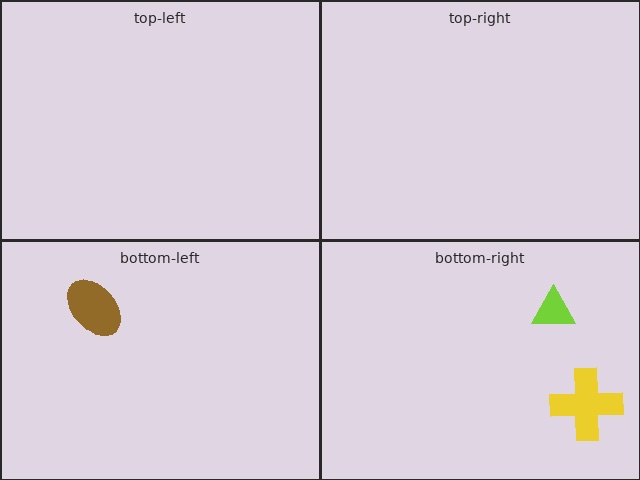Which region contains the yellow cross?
The bottom-right region.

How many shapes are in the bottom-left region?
1.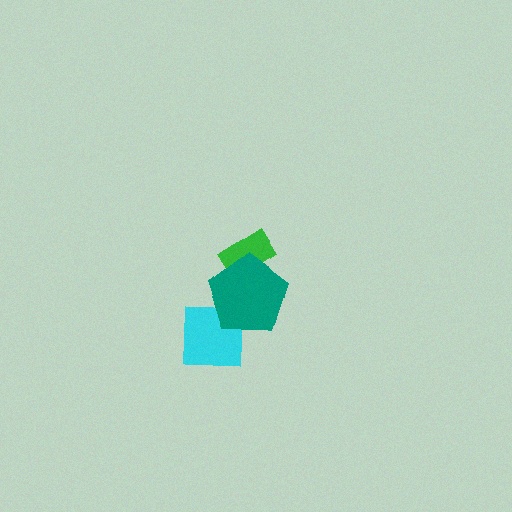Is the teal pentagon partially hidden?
No, no other shape covers it.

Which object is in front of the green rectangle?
The teal pentagon is in front of the green rectangle.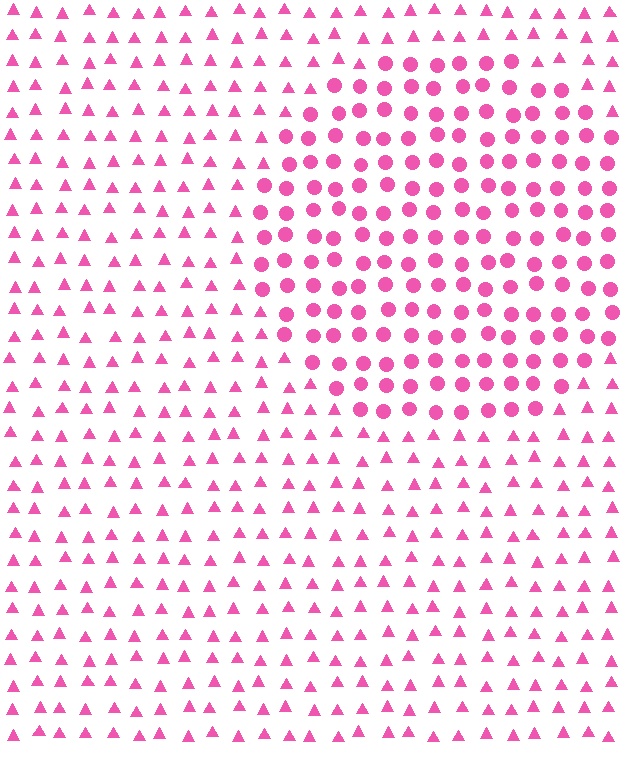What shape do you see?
I see a circle.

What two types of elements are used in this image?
The image uses circles inside the circle region and triangles outside it.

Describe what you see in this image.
The image is filled with small pink elements arranged in a uniform grid. A circle-shaped region contains circles, while the surrounding area contains triangles. The boundary is defined purely by the change in element shape.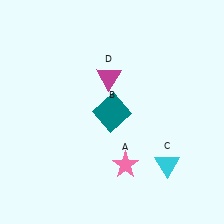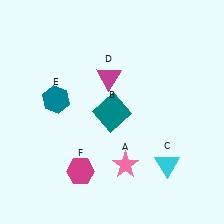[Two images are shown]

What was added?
A teal hexagon (E), a magenta hexagon (F) were added in Image 2.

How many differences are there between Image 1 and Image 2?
There are 2 differences between the two images.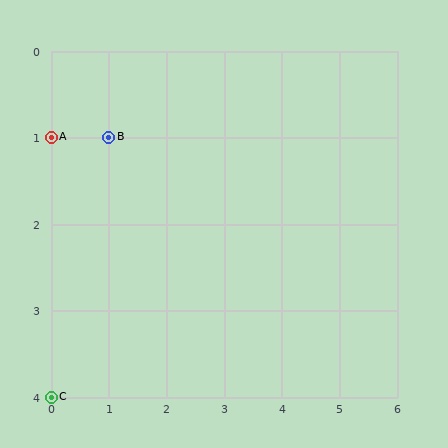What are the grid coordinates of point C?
Point C is at grid coordinates (0, 4).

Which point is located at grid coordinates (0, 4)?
Point C is at (0, 4).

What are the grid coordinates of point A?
Point A is at grid coordinates (0, 1).